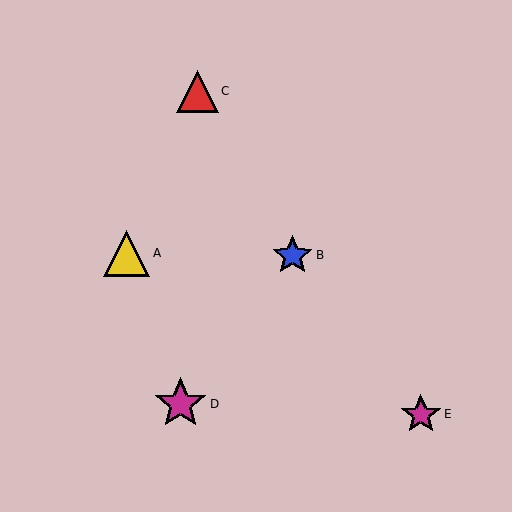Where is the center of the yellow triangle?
The center of the yellow triangle is at (127, 253).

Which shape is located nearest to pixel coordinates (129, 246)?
The yellow triangle (labeled A) at (127, 253) is nearest to that location.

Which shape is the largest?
The magenta star (labeled D) is the largest.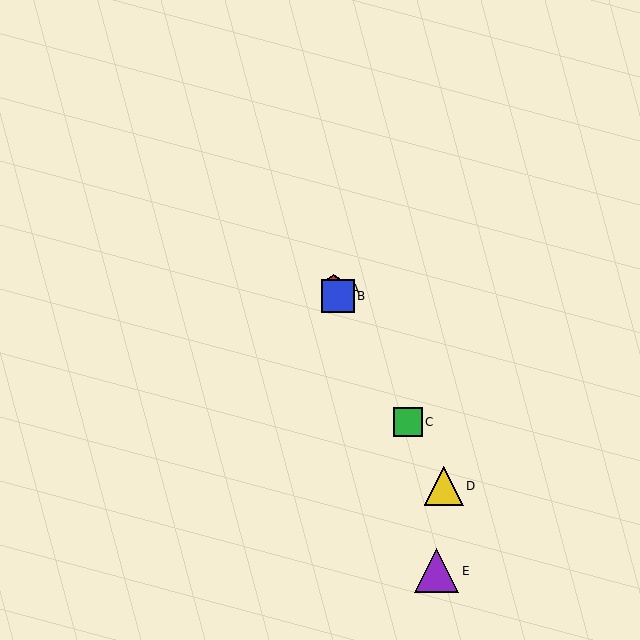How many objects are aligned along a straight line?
4 objects (A, B, C, D) are aligned along a straight line.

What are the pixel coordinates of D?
Object D is at (444, 486).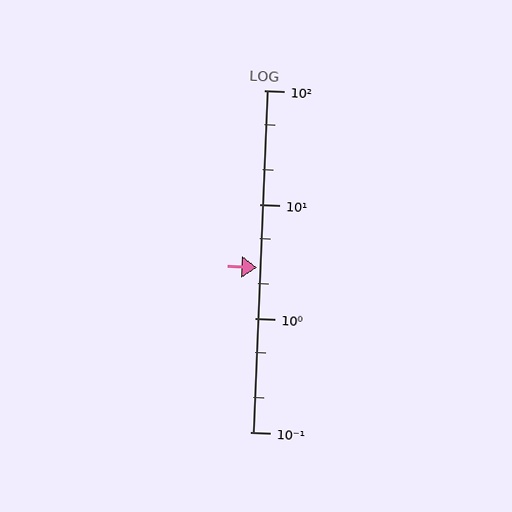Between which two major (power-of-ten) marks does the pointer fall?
The pointer is between 1 and 10.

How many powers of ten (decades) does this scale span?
The scale spans 3 decades, from 0.1 to 100.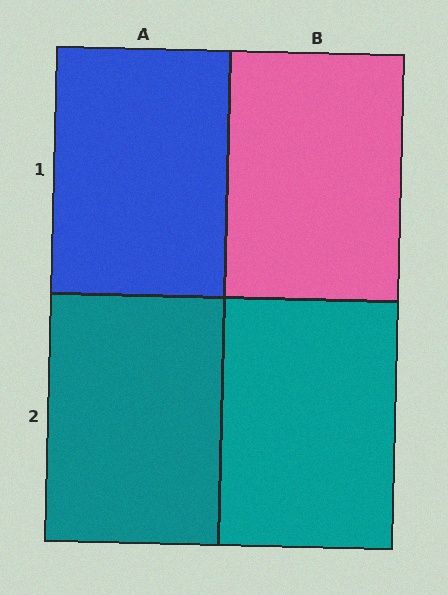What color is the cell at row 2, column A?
Teal.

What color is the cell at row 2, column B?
Teal.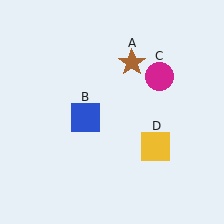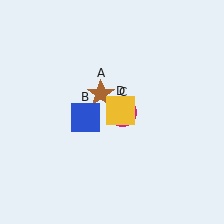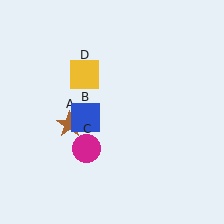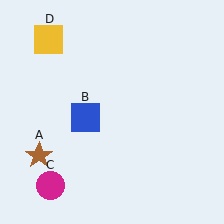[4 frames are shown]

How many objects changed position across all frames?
3 objects changed position: brown star (object A), magenta circle (object C), yellow square (object D).